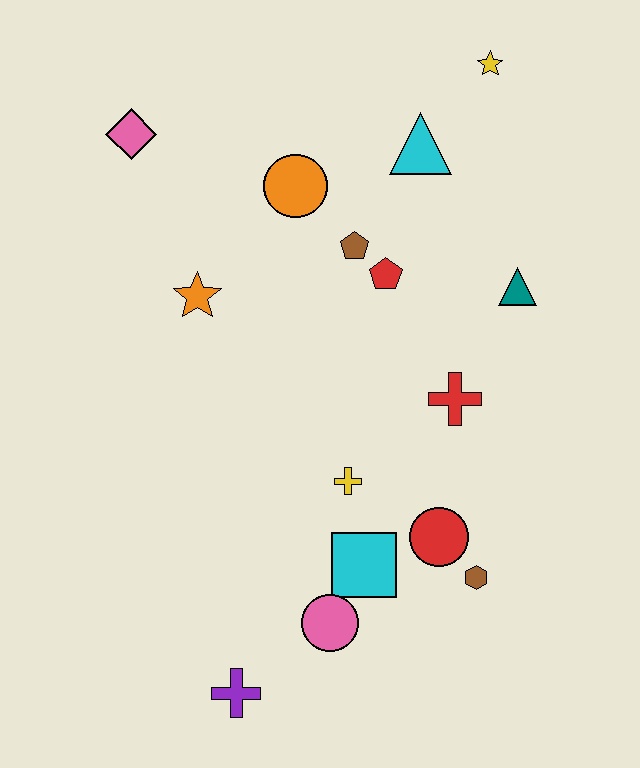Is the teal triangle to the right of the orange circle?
Yes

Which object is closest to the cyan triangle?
The yellow star is closest to the cyan triangle.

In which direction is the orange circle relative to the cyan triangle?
The orange circle is to the left of the cyan triangle.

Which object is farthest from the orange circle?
The purple cross is farthest from the orange circle.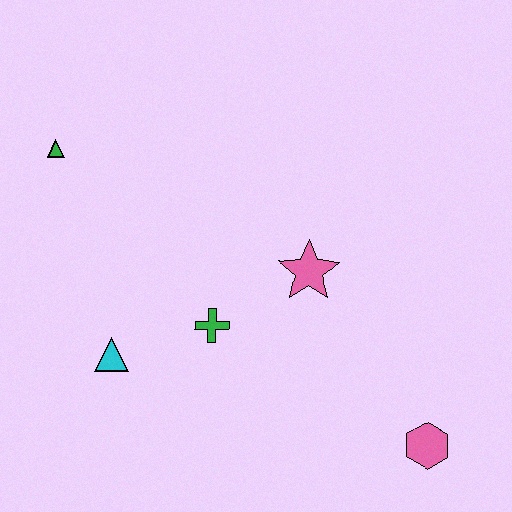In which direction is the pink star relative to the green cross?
The pink star is to the right of the green cross.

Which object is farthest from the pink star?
The green triangle is farthest from the pink star.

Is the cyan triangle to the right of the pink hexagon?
No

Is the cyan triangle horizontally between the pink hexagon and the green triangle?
Yes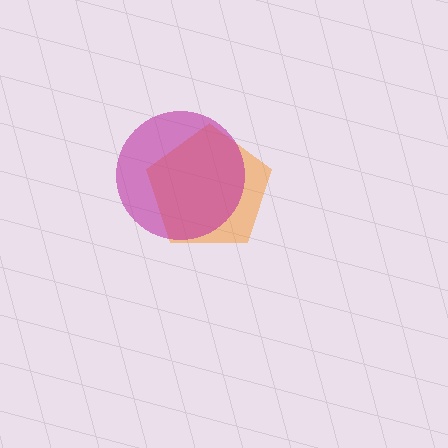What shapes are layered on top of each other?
The layered shapes are: an orange pentagon, a magenta circle.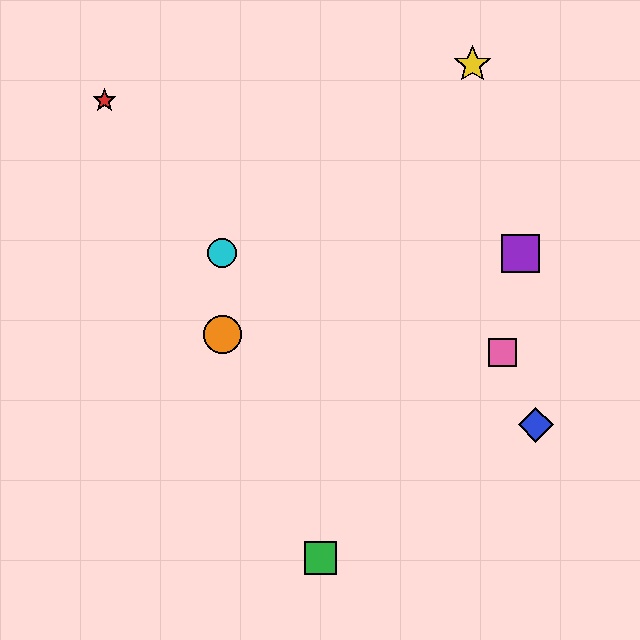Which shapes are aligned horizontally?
The purple square, the cyan circle are aligned horizontally.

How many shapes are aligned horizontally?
2 shapes (the purple square, the cyan circle) are aligned horizontally.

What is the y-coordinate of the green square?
The green square is at y≈558.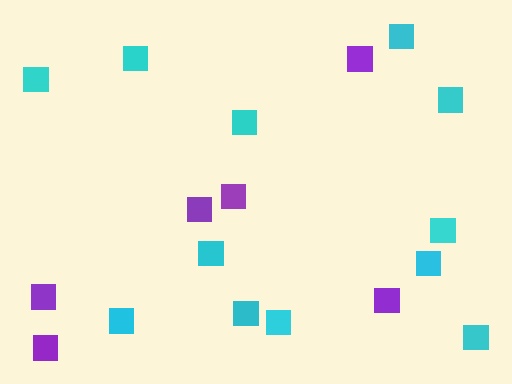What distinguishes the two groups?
There are 2 groups: one group of purple squares (6) and one group of cyan squares (12).